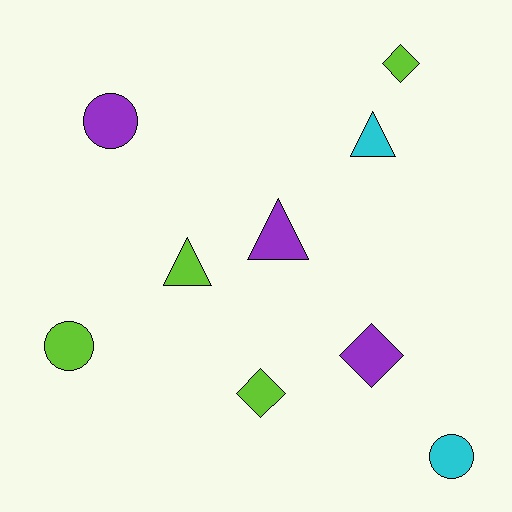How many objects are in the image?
There are 9 objects.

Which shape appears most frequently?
Circle, with 3 objects.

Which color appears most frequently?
Lime, with 4 objects.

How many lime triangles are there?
There is 1 lime triangle.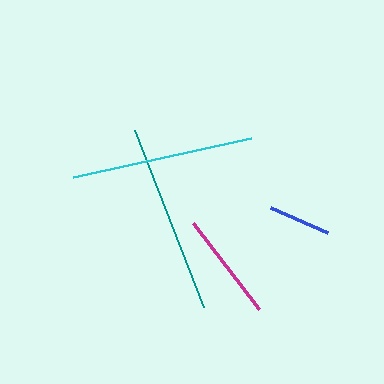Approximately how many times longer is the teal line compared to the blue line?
The teal line is approximately 3.1 times the length of the blue line.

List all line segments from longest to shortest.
From longest to shortest: teal, cyan, magenta, blue.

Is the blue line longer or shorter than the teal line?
The teal line is longer than the blue line.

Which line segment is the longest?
The teal line is the longest at approximately 190 pixels.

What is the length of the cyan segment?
The cyan segment is approximately 183 pixels long.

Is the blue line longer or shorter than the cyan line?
The cyan line is longer than the blue line.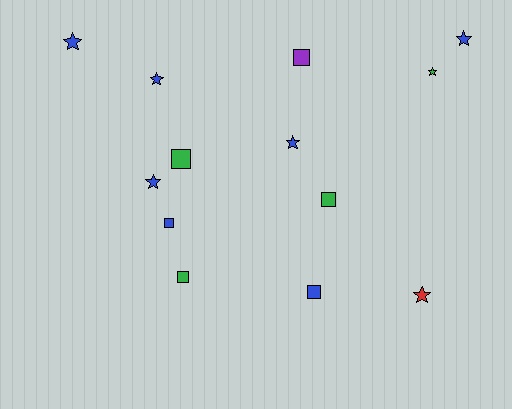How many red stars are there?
There is 1 red star.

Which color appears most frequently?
Blue, with 7 objects.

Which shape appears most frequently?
Star, with 7 objects.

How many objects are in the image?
There are 13 objects.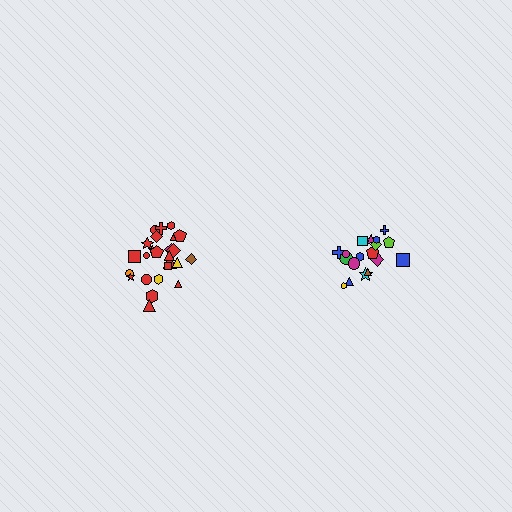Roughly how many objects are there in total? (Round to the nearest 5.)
Roughly 45 objects in total.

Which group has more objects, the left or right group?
The left group.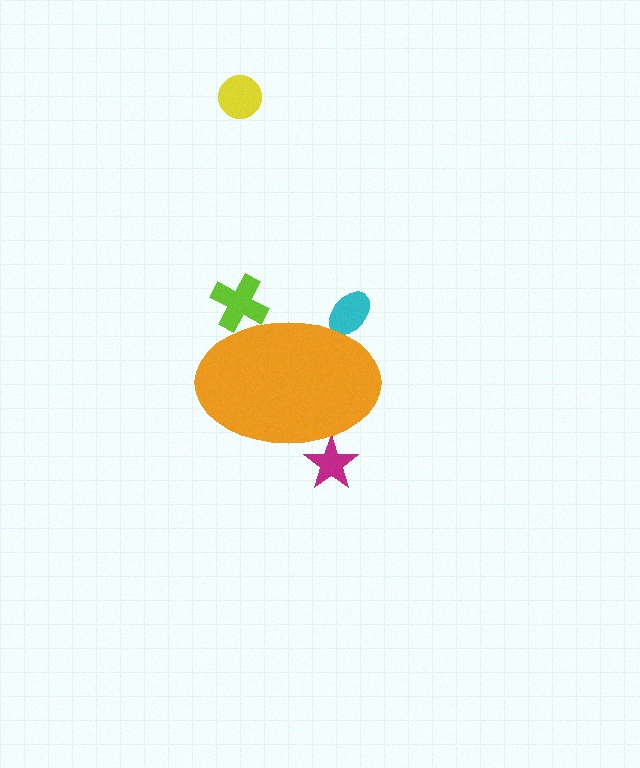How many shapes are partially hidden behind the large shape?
3 shapes are partially hidden.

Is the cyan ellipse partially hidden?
Yes, the cyan ellipse is partially hidden behind the orange ellipse.